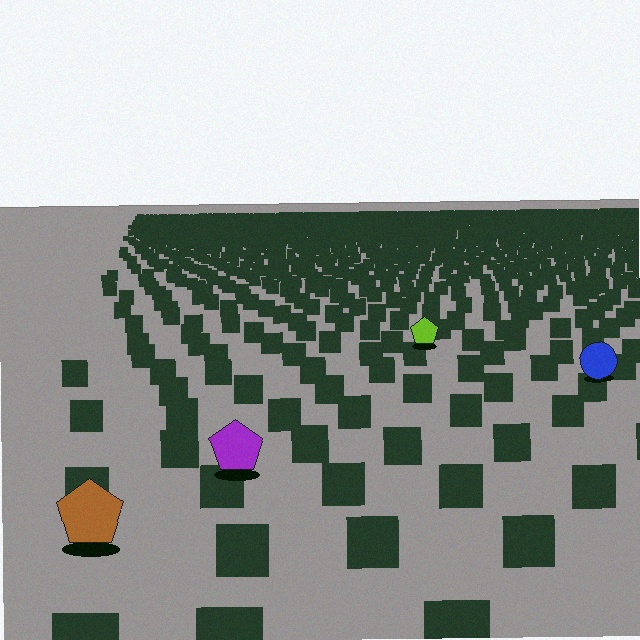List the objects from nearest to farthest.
From nearest to farthest: the brown pentagon, the purple pentagon, the blue circle, the lime pentagon.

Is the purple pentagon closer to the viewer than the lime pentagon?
Yes. The purple pentagon is closer — you can tell from the texture gradient: the ground texture is coarser near it.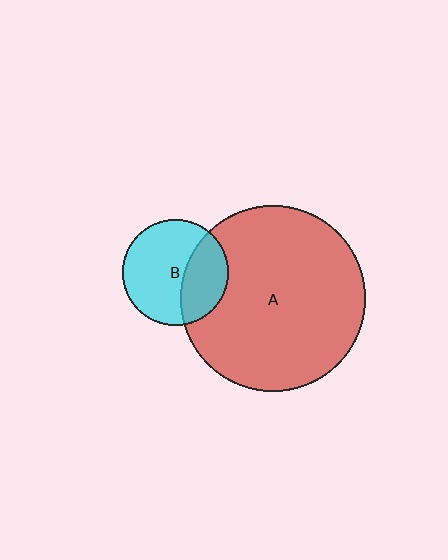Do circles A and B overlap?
Yes.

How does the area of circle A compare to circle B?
Approximately 3.0 times.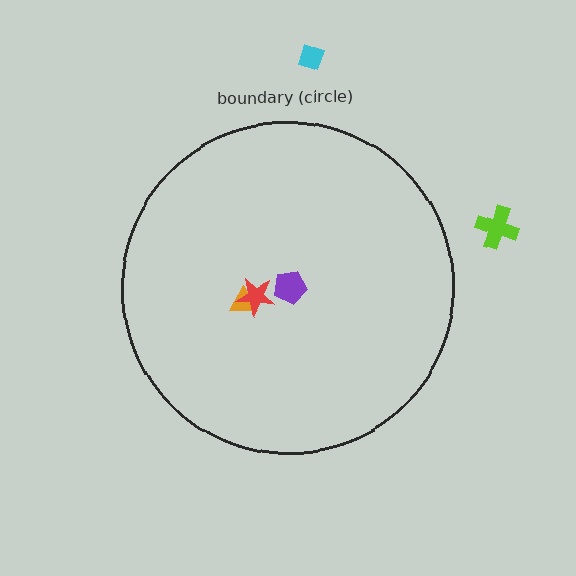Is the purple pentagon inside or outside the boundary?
Inside.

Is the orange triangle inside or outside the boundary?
Inside.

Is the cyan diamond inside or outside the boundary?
Outside.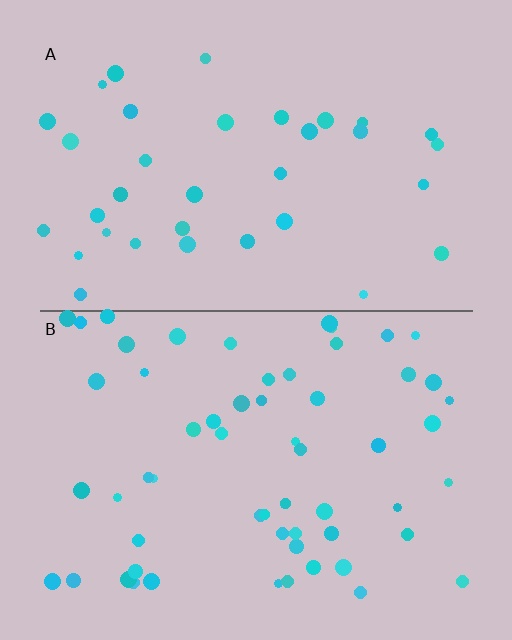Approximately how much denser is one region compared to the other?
Approximately 1.7× — region B over region A.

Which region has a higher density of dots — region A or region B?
B (the bottom).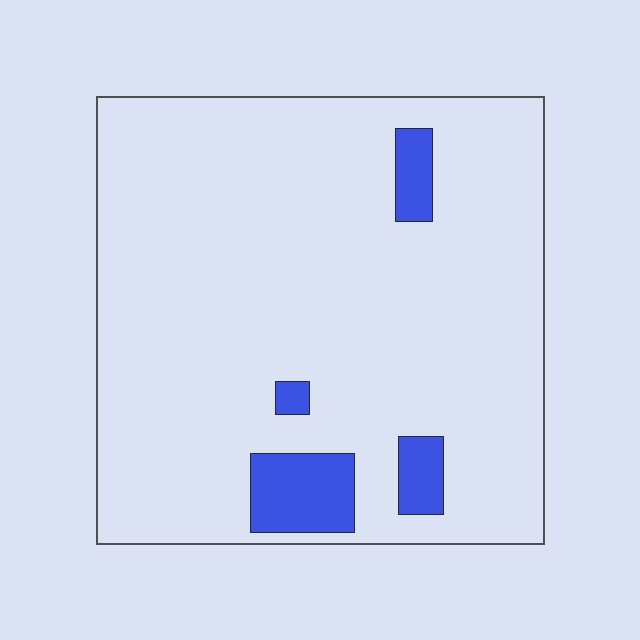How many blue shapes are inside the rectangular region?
4.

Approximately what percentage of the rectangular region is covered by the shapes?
Approximately 10%.